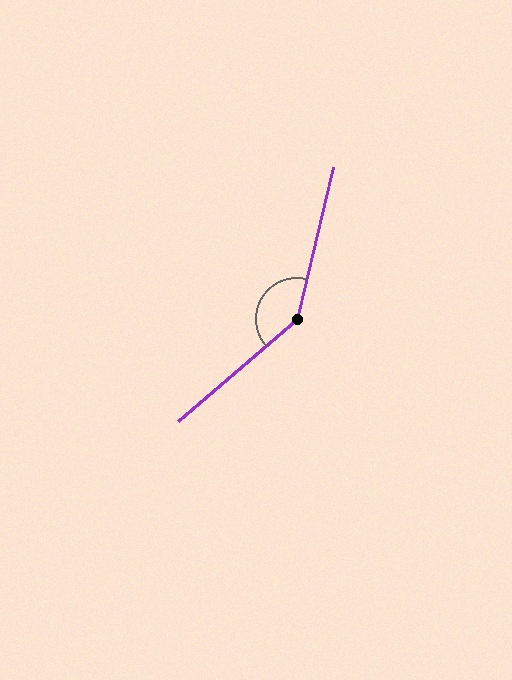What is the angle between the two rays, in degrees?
Approximately 144 degrees.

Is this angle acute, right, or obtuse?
It is obtuse.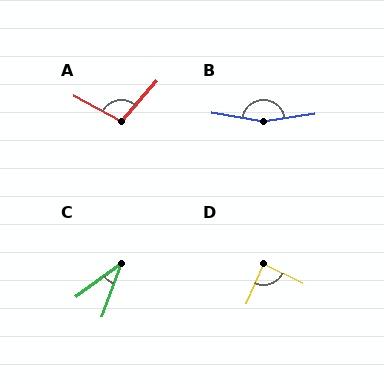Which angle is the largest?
B, at approximately 162 degrees.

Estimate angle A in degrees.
Approximately 102 degrees.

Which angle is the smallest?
C, at approximately 34 degrees.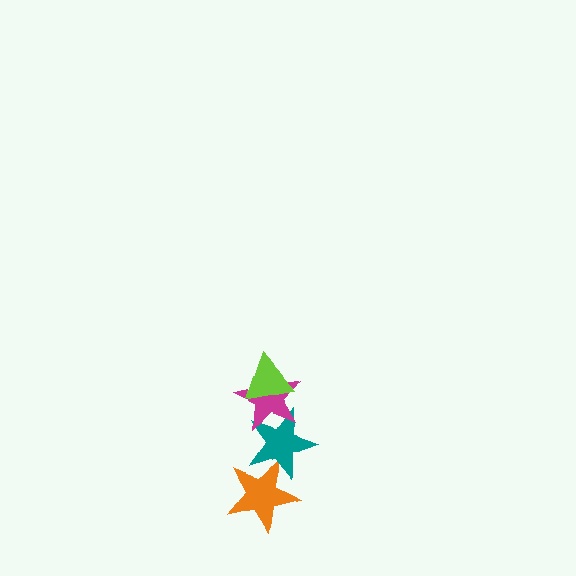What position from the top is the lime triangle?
The lime triangle is 1st from the top.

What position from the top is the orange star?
The orange star is 4th from the top.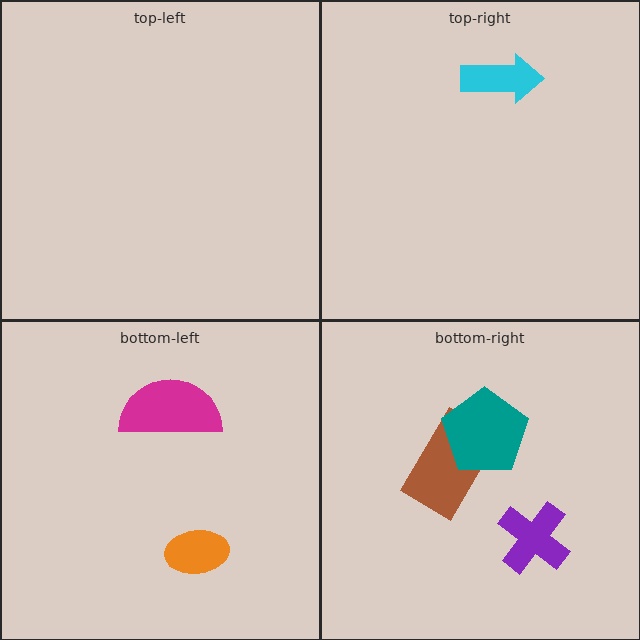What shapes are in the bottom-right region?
The brown rectangle, the teal pentagon, the purple cross.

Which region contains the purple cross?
The bottom-right region.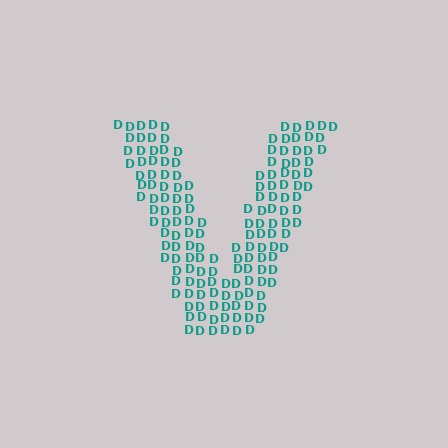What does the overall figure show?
The overall figure shows the letter V.